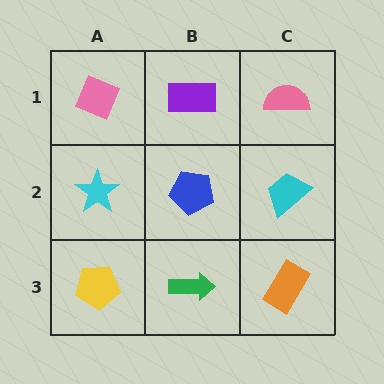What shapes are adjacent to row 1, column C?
A cyan trapezoid (row 2, column C), a purple rectangle (row 1, column B).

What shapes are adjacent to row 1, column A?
A cyan star (row 2, column A), a purple rectangle (row 1, column B).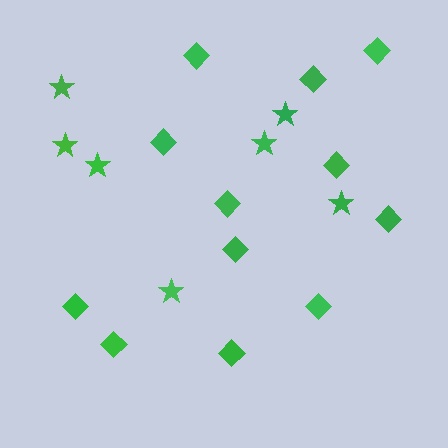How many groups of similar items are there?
There are 2 groups: one group of stars (7) and one group of diamonds (12).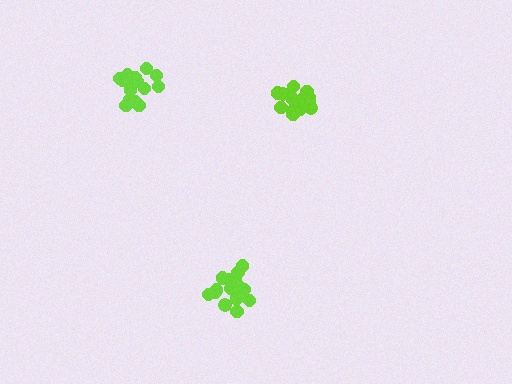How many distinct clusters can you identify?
There are 3 distinct clusters.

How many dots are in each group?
Group 1: 18 dots, Group 2: 17 dots, Group 3: 15 dots (50 total).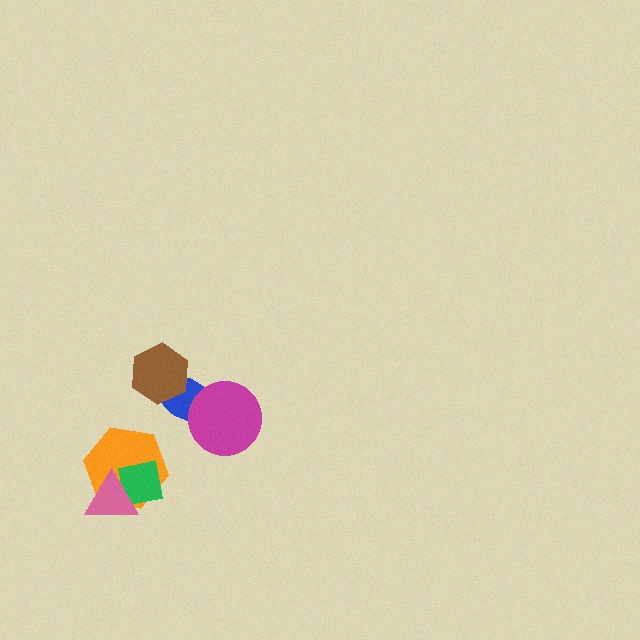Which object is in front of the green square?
The pink triangle is in front of the green square.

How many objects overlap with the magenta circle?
1 object overlaps with the magenta circle.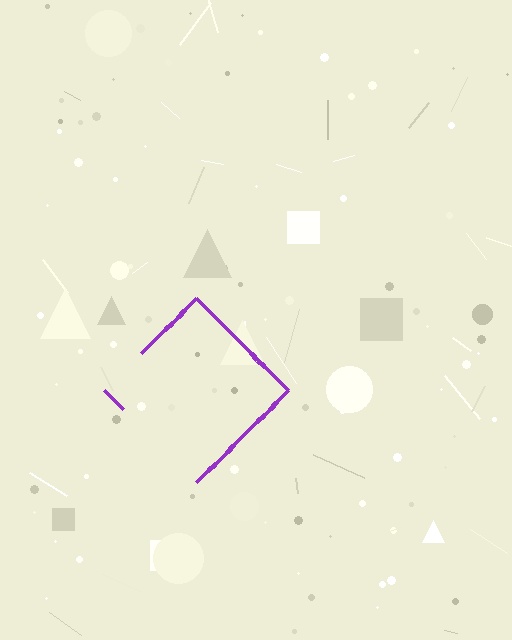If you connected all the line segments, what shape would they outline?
They would outline a diamond.